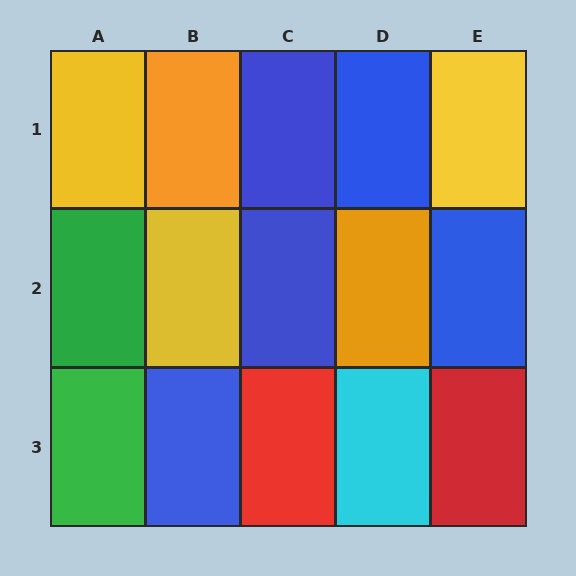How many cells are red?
2 cells are red.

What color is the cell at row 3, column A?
Green.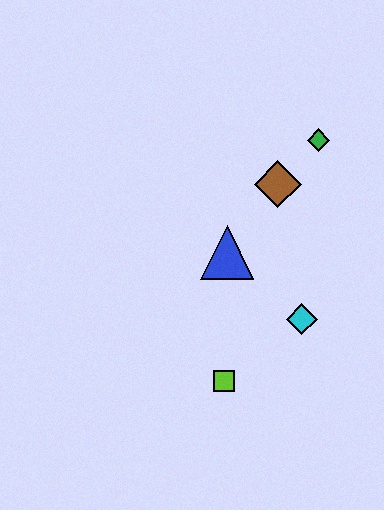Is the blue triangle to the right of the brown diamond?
No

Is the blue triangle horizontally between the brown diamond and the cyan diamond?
No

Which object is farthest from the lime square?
The green diamond is farthest from the lime square.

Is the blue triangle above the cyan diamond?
Yes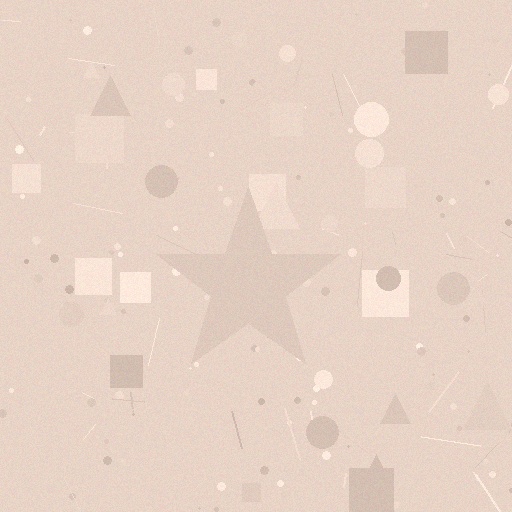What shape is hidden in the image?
A star is hidden in the image.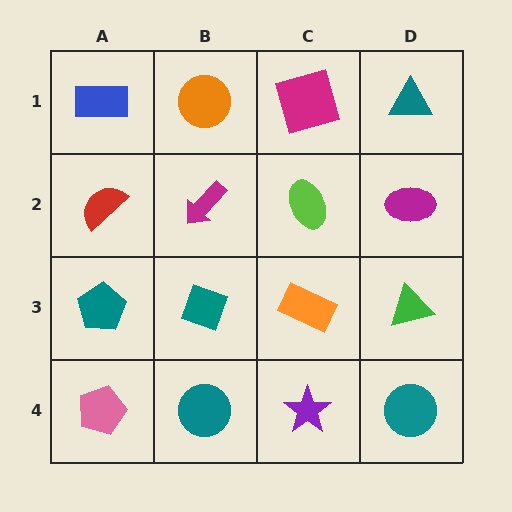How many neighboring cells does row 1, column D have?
2.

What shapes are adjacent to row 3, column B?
A magenta arrow (row 2, column B), a teal circle (row 4, column B), a teal pentagon (row 3, column A), an orange rectangle (row 3, column C).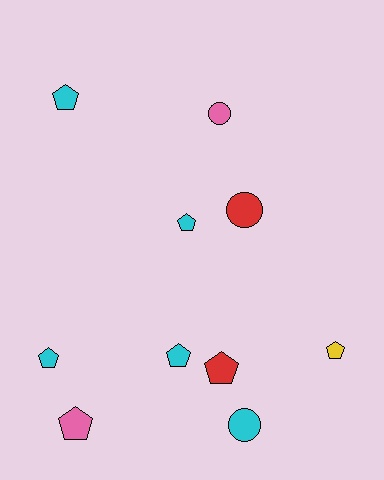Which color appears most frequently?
Cyan, with 5 objects.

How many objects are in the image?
There are 10 objects.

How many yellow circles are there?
There are no yellow circles.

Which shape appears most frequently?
Pentagon, with 7 objects.